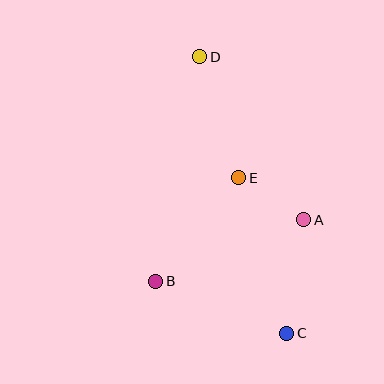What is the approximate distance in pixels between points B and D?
The distance between B and D is approximately 229 pixels.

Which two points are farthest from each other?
Points C and D are farthest from each other.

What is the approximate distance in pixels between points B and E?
The distance between B and E is approximately 133 pixels.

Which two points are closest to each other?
Points A and E are closest to each other.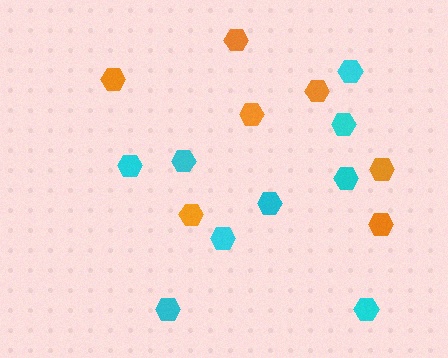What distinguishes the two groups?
There are 2 groups: one group of orange hexagons (7) and one group of cyan hexagons (9).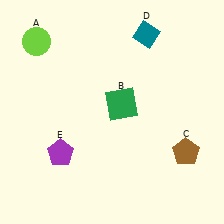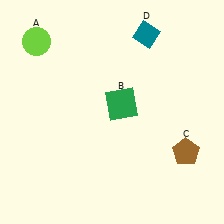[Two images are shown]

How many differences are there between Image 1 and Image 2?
There is 1 difference between the two images.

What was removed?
The purple pentagon (E) was removed in Image 2.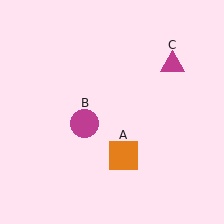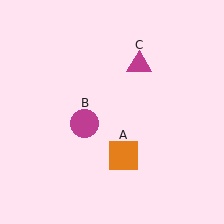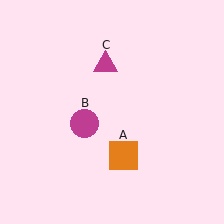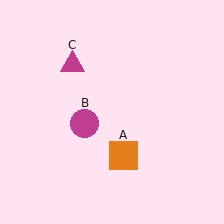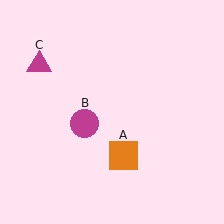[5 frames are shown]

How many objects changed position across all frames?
1 object changed position: magenta triangle (object C).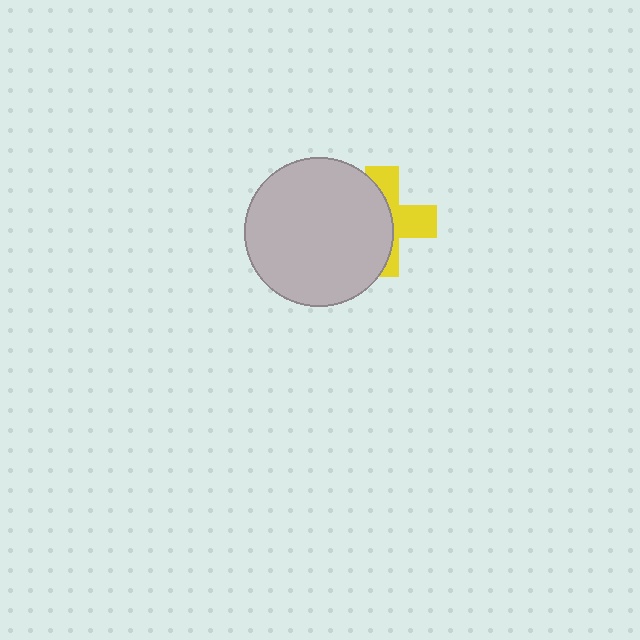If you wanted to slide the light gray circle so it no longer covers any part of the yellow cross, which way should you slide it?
Slide it left — that is the most direct way to separate the two shapes.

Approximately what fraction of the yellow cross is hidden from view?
Roughly 55% of the yellow cross is hidden behind the light gray circle.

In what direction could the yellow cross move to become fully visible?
The yellow cross could move right. That would shift it out from behind the light gray circle entirely.